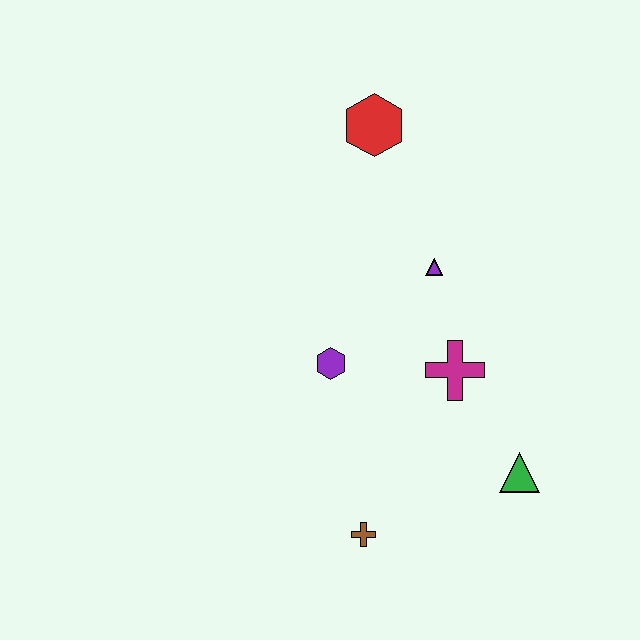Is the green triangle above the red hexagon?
No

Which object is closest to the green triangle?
The magenta cross is closest to the green triangle.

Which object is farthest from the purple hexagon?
The red hexagon is farthest from the purple hexagon.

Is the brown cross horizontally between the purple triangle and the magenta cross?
No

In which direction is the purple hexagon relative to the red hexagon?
The purple hexagon is below the red hexagon.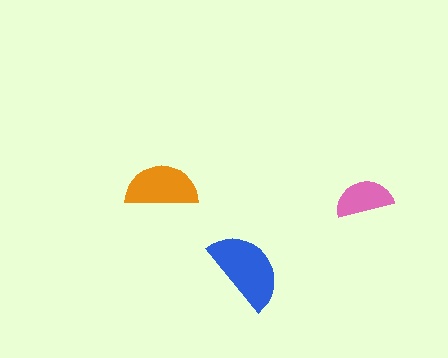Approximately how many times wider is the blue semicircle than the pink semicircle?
About 1.5 times wider.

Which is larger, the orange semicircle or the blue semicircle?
The blue one.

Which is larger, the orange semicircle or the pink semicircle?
The orange one.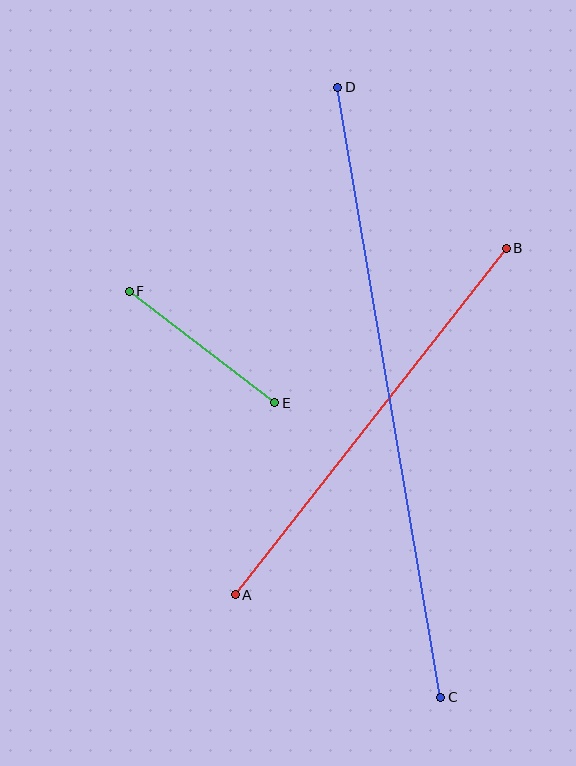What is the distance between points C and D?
The distance is approximately 619 pixels.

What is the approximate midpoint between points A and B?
The midpoint is at approximately (371, 421) pixels.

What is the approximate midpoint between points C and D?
The midpoint is at approximately (389, 392) pixels.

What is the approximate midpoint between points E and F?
The midpoint is at approximately (202, 347) pixels.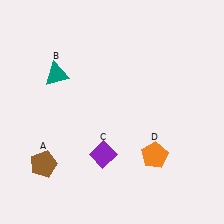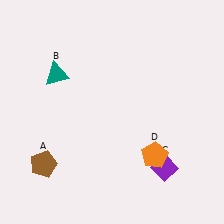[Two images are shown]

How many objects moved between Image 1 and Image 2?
1 object moved between the two images.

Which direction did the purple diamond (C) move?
The purple diamond (C) moved right.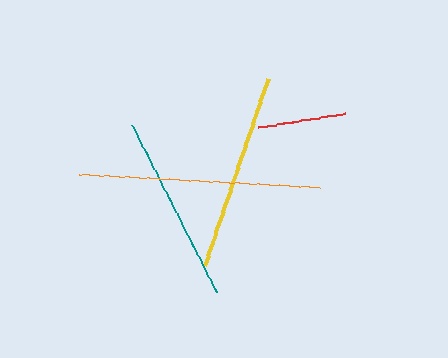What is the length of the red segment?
The red segment is approximately 88 pixels long.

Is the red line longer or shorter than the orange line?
The orange line is longer than the red line.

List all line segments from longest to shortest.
From longest to shortest: orange, yellow, teal, red.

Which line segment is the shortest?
The red line is the shortest at approximately 88 pixels.